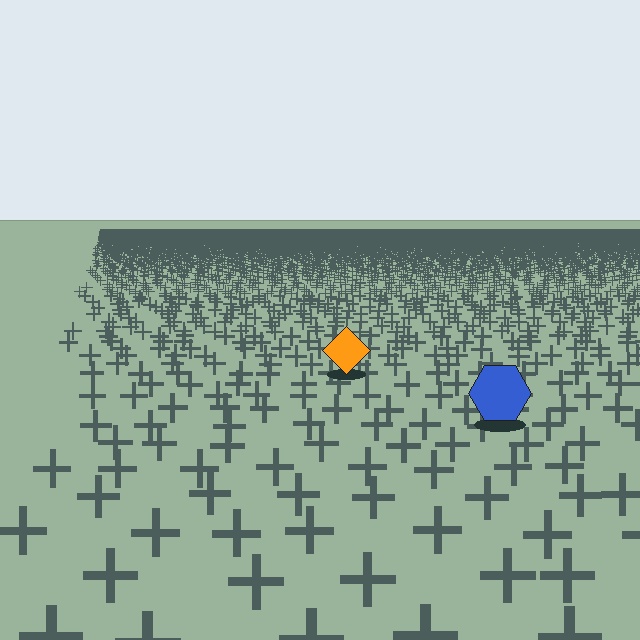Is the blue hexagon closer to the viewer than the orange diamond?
Yes. The blue hexagon is closer — you can tell from the texture gradient: the ground texture is coarser near it.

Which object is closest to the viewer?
The blue hexagon is closest. The texture marks near it are larger and more spread out.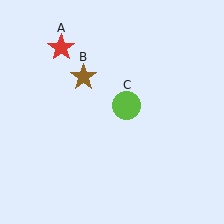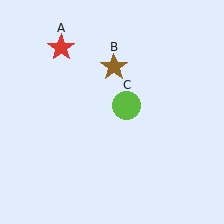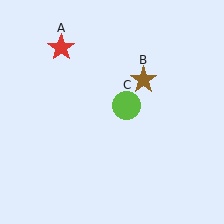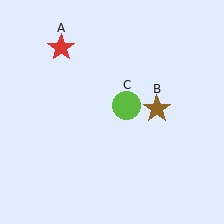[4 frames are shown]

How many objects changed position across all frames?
1 object changed position: brown star (object B).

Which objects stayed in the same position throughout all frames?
Red star (object A) and lime circle (object C) remained stationary.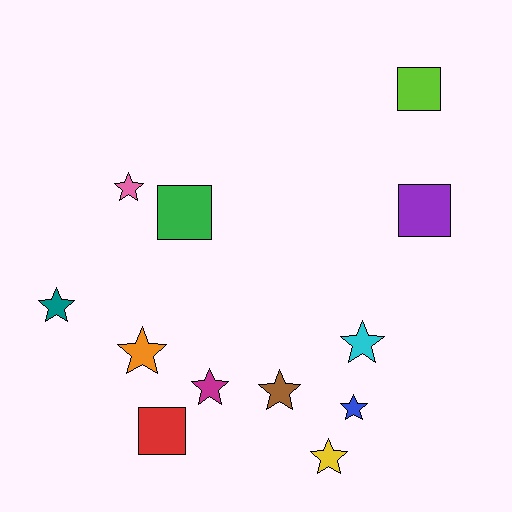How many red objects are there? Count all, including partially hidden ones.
There is 1 red object.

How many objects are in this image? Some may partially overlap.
There are 12 objects.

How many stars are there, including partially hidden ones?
There are 8 stars.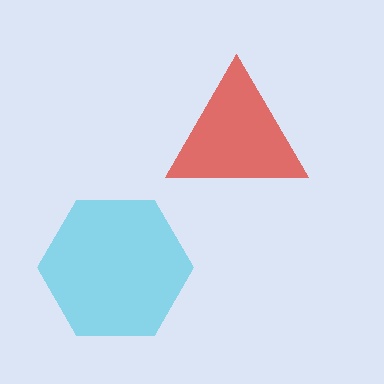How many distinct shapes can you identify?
There are 2 distinct shapes: a cyan hexagon, a red triangle.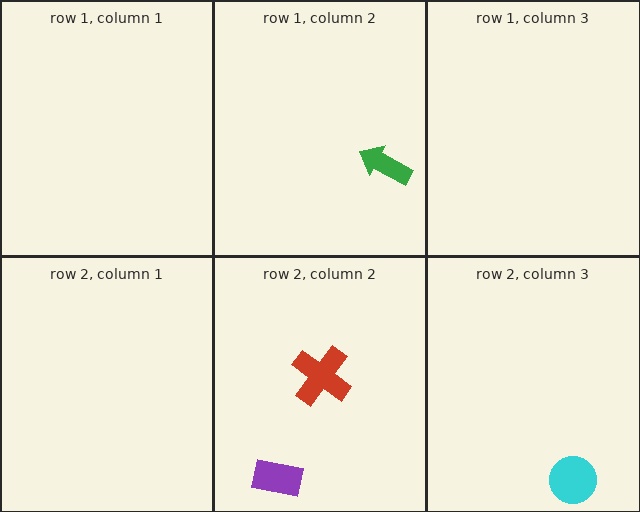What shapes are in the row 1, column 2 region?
The green arrow.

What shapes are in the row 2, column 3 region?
The cyan circle.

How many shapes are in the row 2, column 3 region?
1.